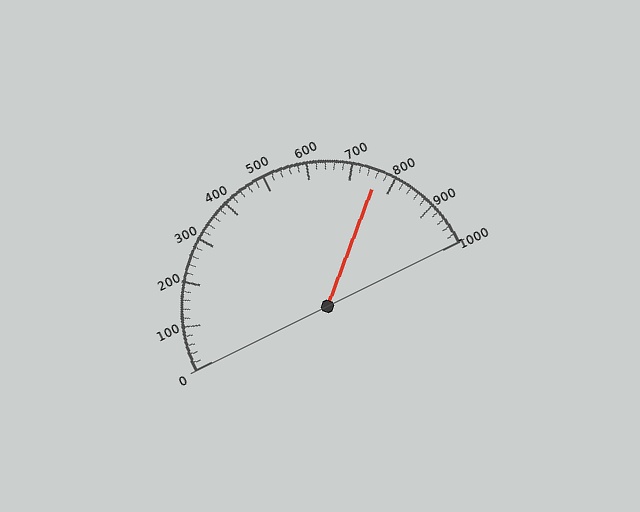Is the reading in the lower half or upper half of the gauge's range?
The reading is in the upper half of the range (0 to 1000).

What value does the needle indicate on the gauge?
The needle indicates approximately 760.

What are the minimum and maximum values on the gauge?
The gauge ranges from 0 to 1000.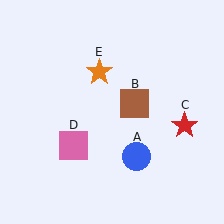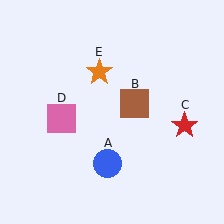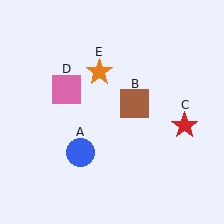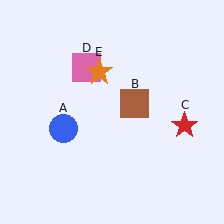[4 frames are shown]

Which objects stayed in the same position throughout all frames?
Brown square (object B) and red star (object C) and orange star (object E) remained stationary.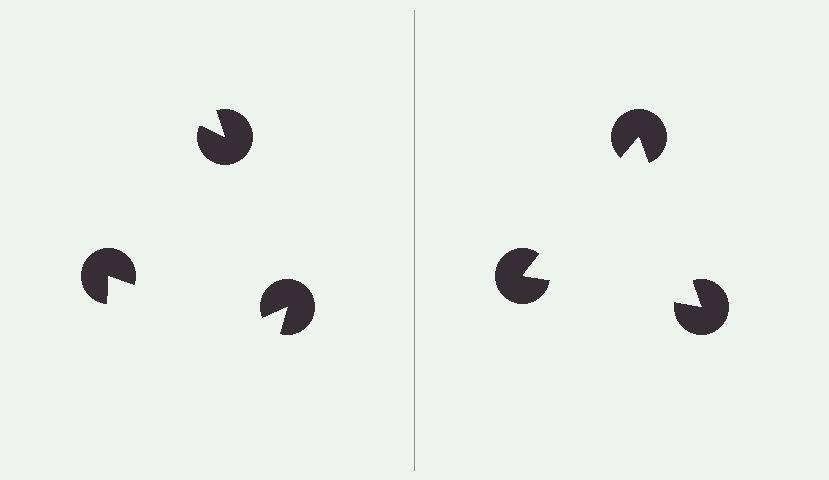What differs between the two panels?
The pac-man discs are positioned identically on both sides; only the wedge orientations differ. On the right they align to a triangle; on the left they are misaligned.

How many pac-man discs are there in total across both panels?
6 — 3 on each side.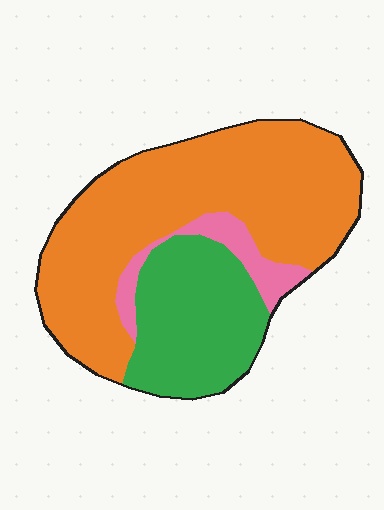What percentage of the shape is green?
Green takes up about one quarter (1/4) of the shape.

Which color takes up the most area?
Orange, at roughly 60%.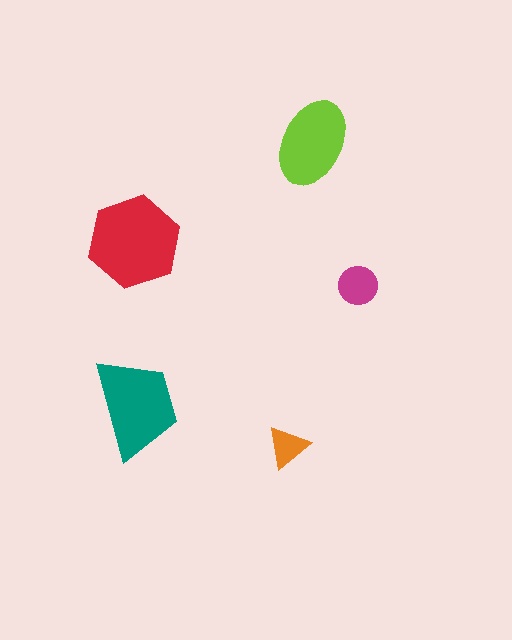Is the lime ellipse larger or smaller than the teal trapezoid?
Smaller.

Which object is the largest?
The red hexagon.